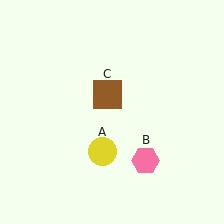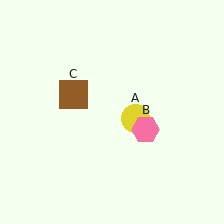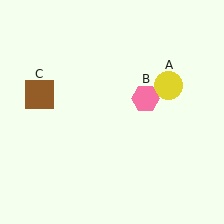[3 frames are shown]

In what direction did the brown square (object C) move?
The brown square (object C) moved left.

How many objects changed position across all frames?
3 objects changed position: yellow circle (object A), pink hexagon (object B), brown square (object C).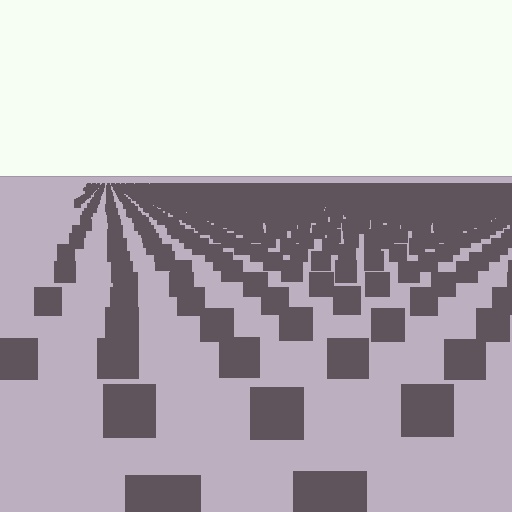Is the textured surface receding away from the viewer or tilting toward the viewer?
The surface is receding away from the viewer. Texture elements get smaller and denser toward the top.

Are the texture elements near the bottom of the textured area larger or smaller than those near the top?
Larger. Near the bottom, elements are closer to the viewer and appear at a bigger on-screen size.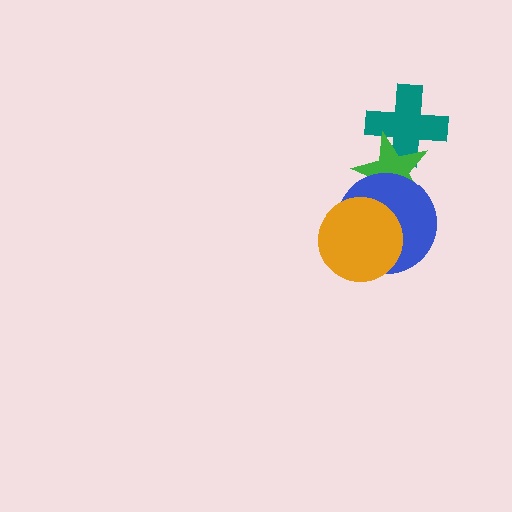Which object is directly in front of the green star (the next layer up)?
The blue circle is directly in front of the green star.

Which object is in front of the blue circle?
The orange circle is in front of the blue circle.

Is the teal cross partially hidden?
Yes, it is partially covered by another shape.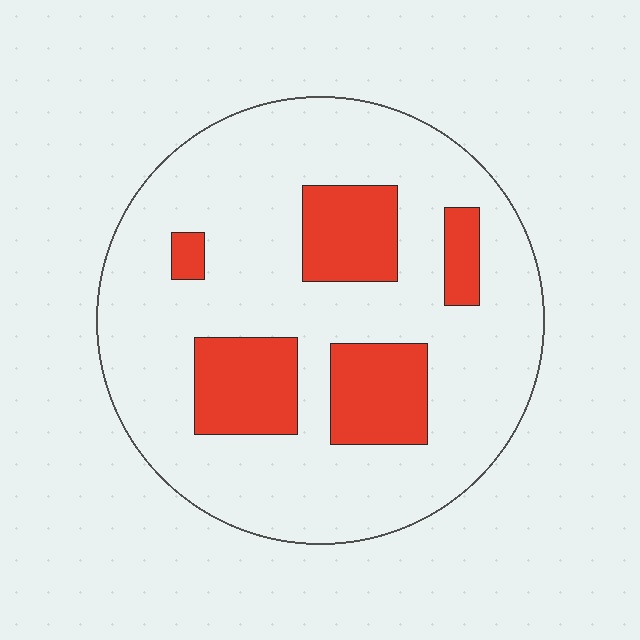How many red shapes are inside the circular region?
5.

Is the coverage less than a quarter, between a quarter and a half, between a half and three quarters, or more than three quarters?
Less than a quarter.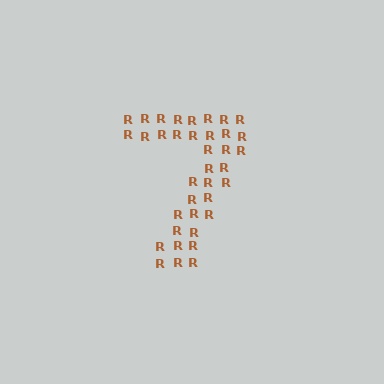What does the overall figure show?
The overall figure shows the digit 7.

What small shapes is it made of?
It is made of small letter R's.